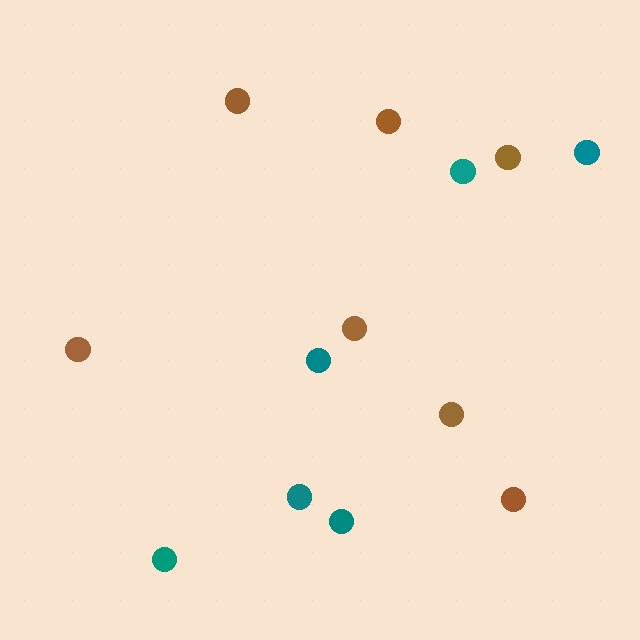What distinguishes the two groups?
There are 2 groups: one group of teal circles (6) and one group of brown circles (7).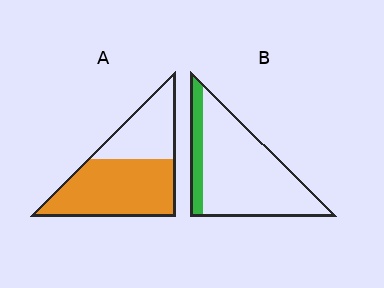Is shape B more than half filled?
No.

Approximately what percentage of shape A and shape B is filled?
A is approximately 65% and B is approximately 15%.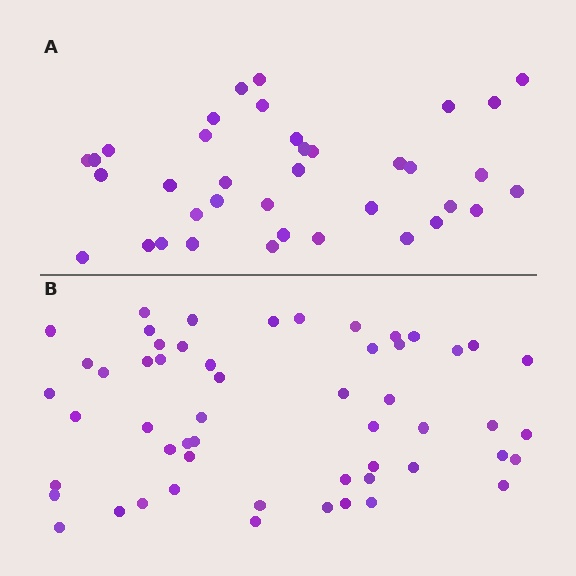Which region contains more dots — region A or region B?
Region B (the bottom region) has more dots.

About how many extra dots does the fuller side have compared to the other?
Region B has approximately 15 more dots than region A.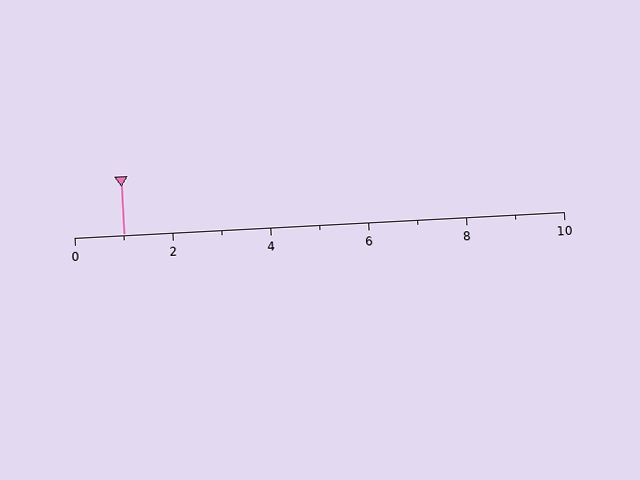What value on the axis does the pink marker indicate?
The marker indicates approximately 1.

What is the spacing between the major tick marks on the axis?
The major ticks are spaced 2 apart.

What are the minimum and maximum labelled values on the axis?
The axis runs from 0 to 10.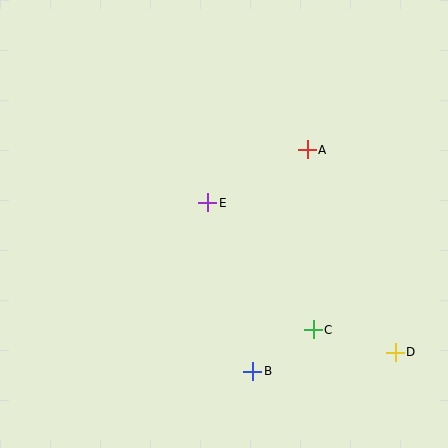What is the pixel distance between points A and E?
The distance between A and E is 113 pixels.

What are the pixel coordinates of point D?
Point D is at (395, 352).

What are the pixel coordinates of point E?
Point E is at (208, 203).